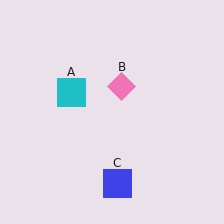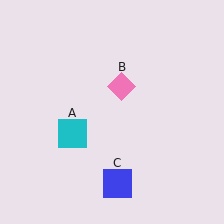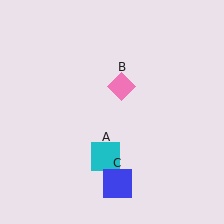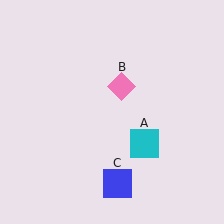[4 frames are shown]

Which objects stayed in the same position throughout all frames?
Pink diamond (object B) and blue square (object C) remained stationary.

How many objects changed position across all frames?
1 object changed position: cyan square (object A).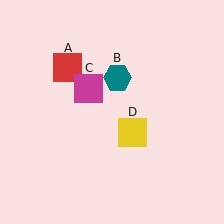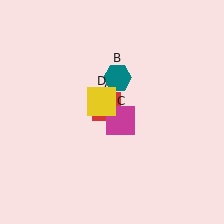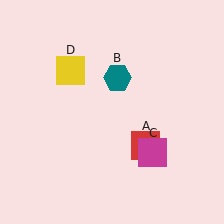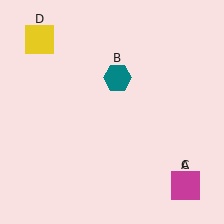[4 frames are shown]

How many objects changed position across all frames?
3 objects changed position: red square (object A), magenta square (object C), yellow square (object D).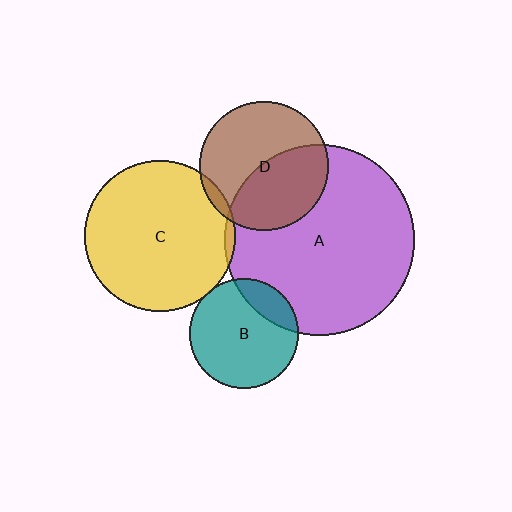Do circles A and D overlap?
Yes.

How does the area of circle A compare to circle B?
Approximately 3.0 times.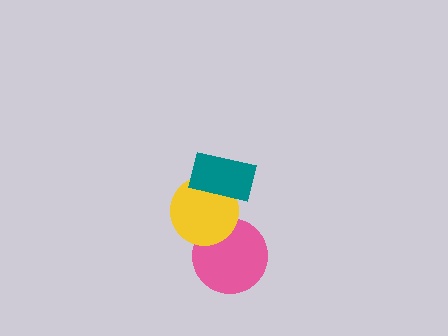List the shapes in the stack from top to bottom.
From top to bottom: the teal rectangle, the yellow circle, the pink circle.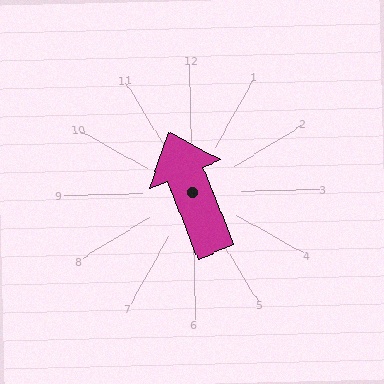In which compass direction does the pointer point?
North.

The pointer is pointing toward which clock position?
Roughly 11 o'clock.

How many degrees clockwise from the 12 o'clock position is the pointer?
Approximately 340 degrees.